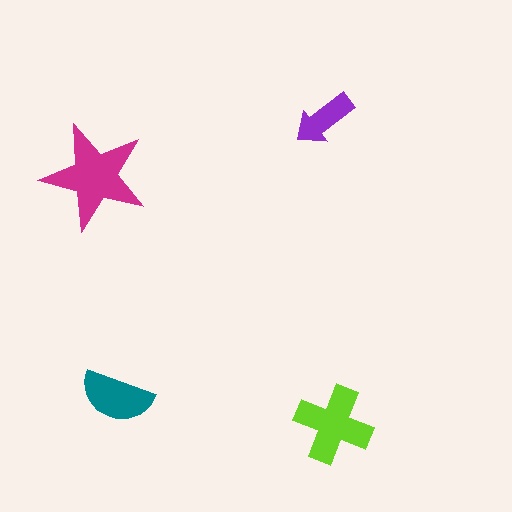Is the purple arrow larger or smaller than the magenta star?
Smaller.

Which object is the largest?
The magenta star.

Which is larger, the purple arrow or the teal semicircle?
The teal semicircle.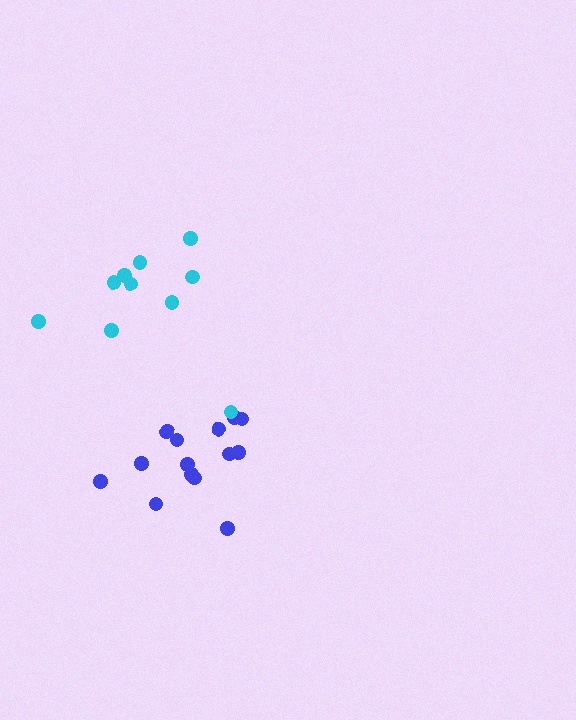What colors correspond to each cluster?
The clusters are colored: blue, cyan.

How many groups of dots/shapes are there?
There are 2 groups.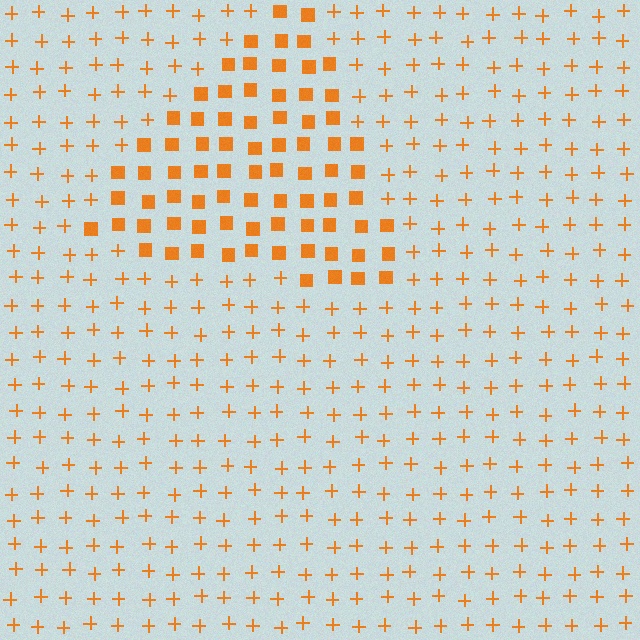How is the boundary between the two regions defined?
The boundary is defined by a change in element shape: squares inside vs. plus signs outside. All elements share the same color and spacing.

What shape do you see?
I see a triangle.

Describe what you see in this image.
The image is filled with small orange elements arranged in a uniform grid. A triangle-shaped region contains squares, while the surrounding area contains plus signs. The boundary is defined purely by the change in element shape.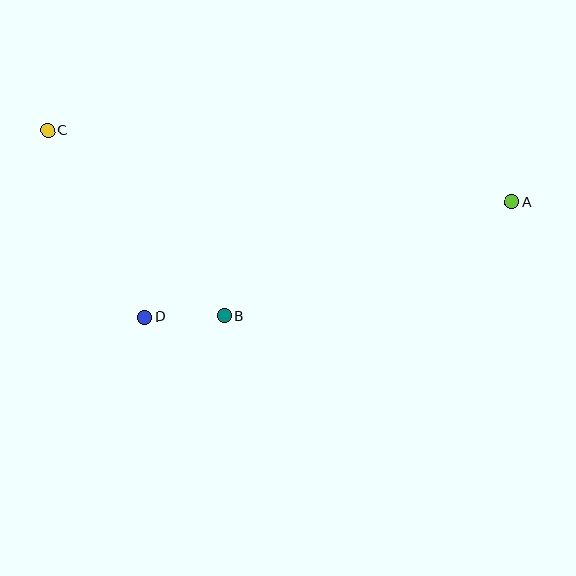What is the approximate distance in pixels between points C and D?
The distance between C and D is approximately 211 pixels.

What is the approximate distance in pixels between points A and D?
The distance between A and D is approximately 385 pixels.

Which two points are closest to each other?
Points B and D are closest to each other.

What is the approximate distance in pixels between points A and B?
The distance between A and B is approximately 310 pixels.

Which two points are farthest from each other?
Points A and C are farthest from each other.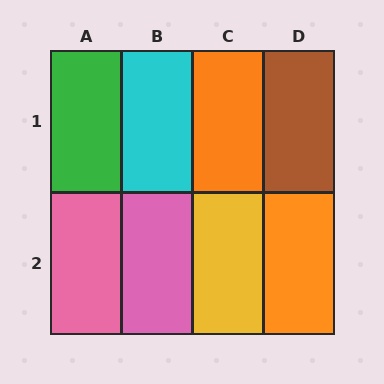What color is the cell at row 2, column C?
Yellow.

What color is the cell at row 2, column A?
Pink.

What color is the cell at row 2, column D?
Orange.